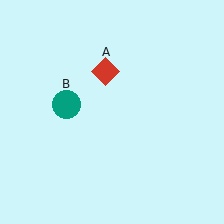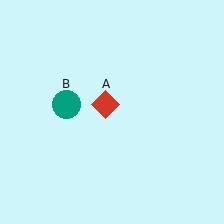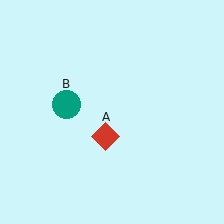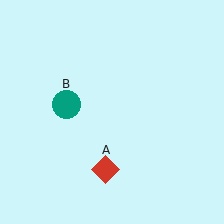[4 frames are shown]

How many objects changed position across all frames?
1 object changed position: red diamond (object A).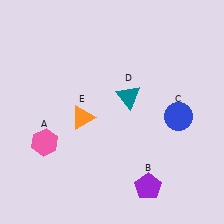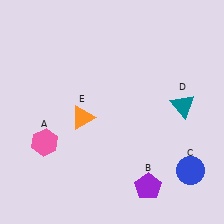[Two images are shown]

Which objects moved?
The objects that moved are: the blue circle (C), the teal triangle (D).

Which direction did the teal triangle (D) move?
The teal triangle (D) moved right.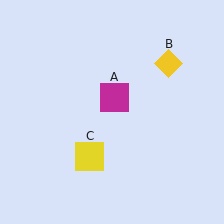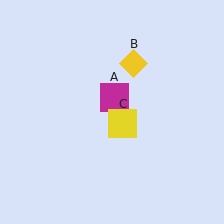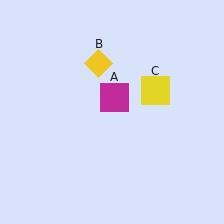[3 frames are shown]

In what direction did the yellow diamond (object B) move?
The yellow diamond (object B) moved left.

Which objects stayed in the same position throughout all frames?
Magenta square (object A) remained stationary.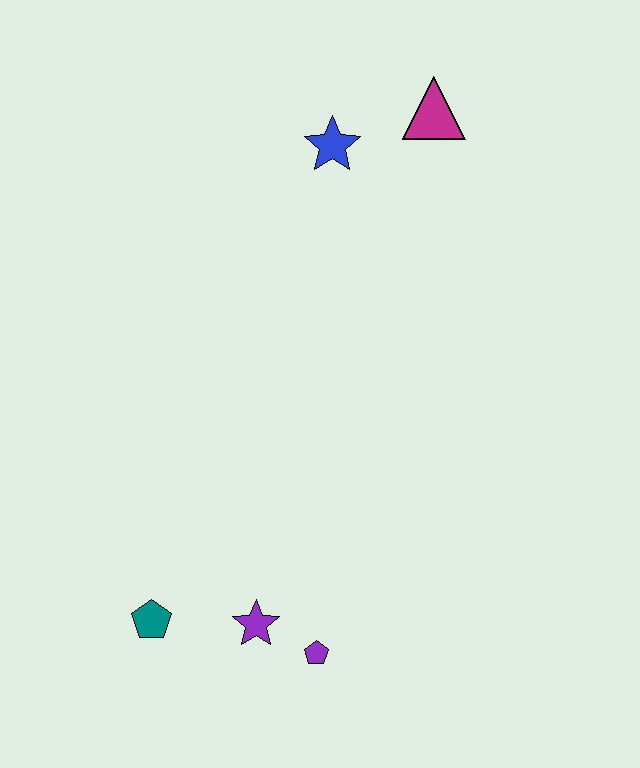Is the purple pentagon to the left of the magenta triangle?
Yes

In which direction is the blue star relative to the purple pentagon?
The blue star is above the purple pentagon.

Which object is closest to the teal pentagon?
The purple star is closest to the teal pentagon.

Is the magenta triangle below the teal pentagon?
No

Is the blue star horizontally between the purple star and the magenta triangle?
Yes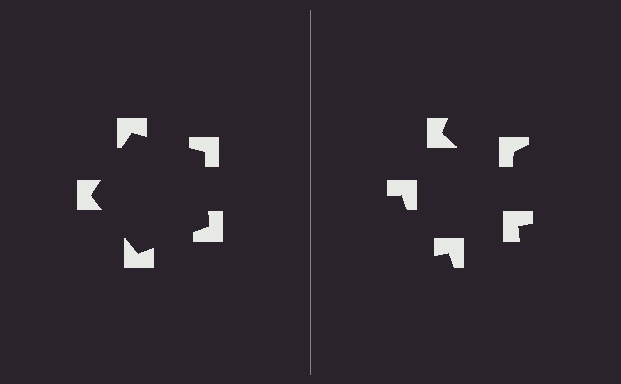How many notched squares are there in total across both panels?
10 — 5 on each side.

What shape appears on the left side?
An illusory pentagon.